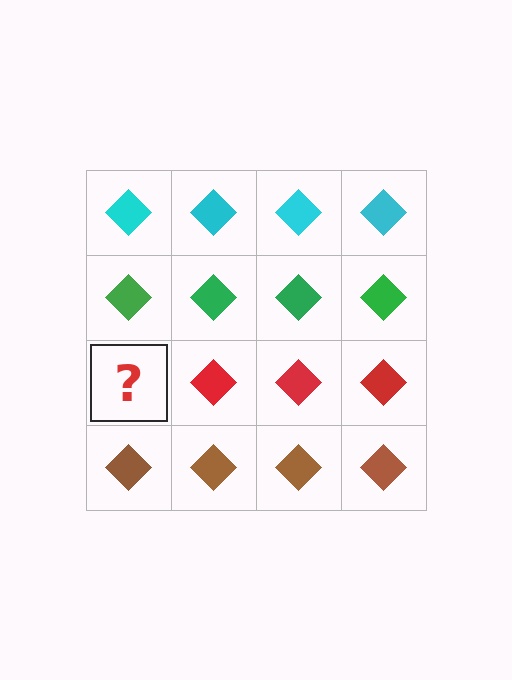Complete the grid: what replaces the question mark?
The question mark should be replaced with a red diamond.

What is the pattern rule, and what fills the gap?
The rule is that each row has a consistent color. The gap should be filled with a red diamond.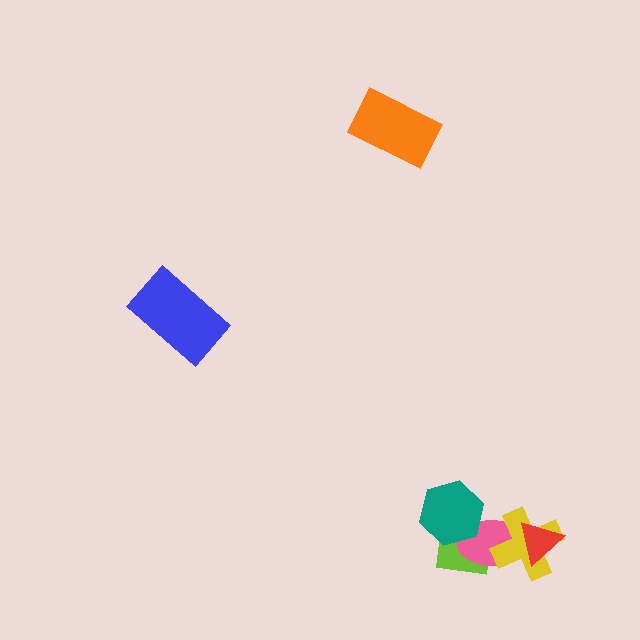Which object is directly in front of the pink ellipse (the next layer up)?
The yellow cross is directly in front of the pink ellipse.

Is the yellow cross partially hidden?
Yes, it is partially covered by another shape.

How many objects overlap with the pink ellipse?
4 objects overlap with the pink ellipse.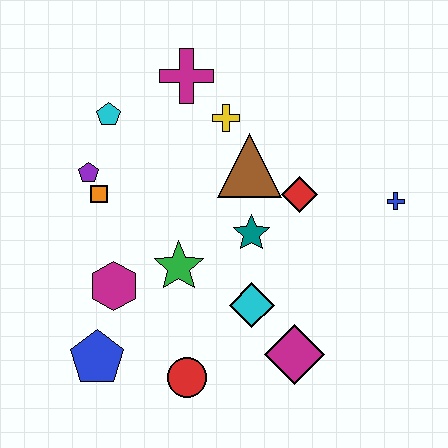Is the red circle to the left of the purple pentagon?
No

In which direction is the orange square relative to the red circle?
The orange square is above the red circle.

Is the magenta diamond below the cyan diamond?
Yes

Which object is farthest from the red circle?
The magenta cross is farthest from the red circle.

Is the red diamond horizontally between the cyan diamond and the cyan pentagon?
No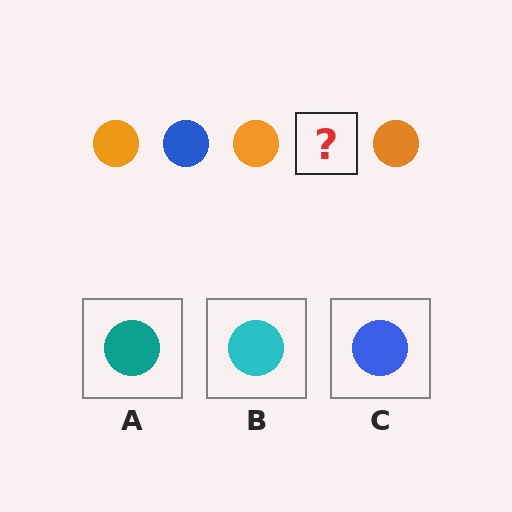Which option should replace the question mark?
Option C.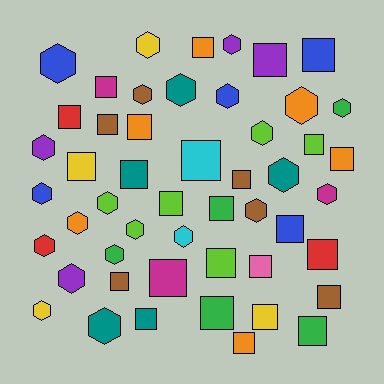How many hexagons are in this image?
There are 23 hexagons.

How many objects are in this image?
There are 50 objects.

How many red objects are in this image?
There are 3 red objects.